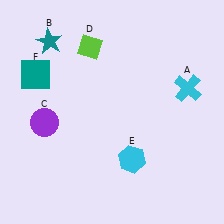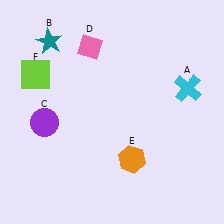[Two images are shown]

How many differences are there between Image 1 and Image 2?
There are 3 differences between the two images.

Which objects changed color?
D changed from lime to pink. E changed from cyan to orange. F changed from teal to lime.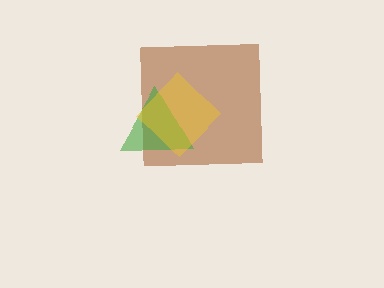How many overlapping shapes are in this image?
There are 3 overlapping shapes in the image.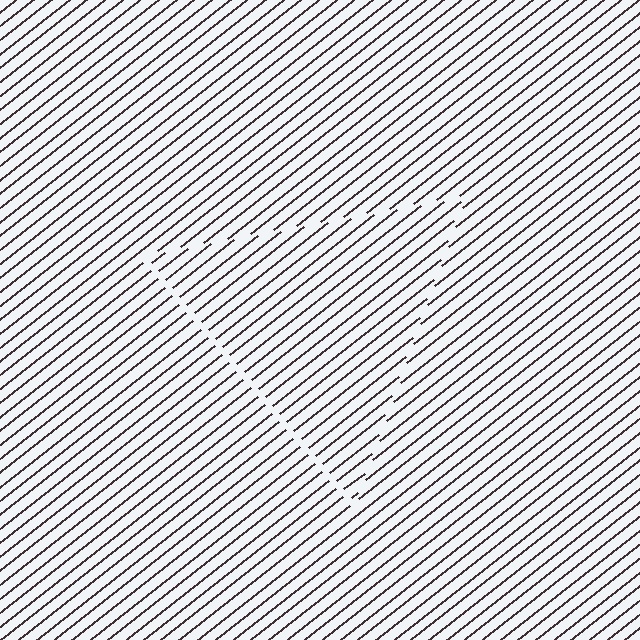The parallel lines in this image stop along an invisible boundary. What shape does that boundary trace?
An illusory triangle. The interior of the shape contains the same grating, shifted by half a period — the contour is defined by the phase discontinuity where line-ends from the inner and outer gratings abut.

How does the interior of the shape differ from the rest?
The interior of the shape contains the same grating, shifted by half a period — the contour is defined by the phase discontinuity where line-ends from the inner and outer gratings abut.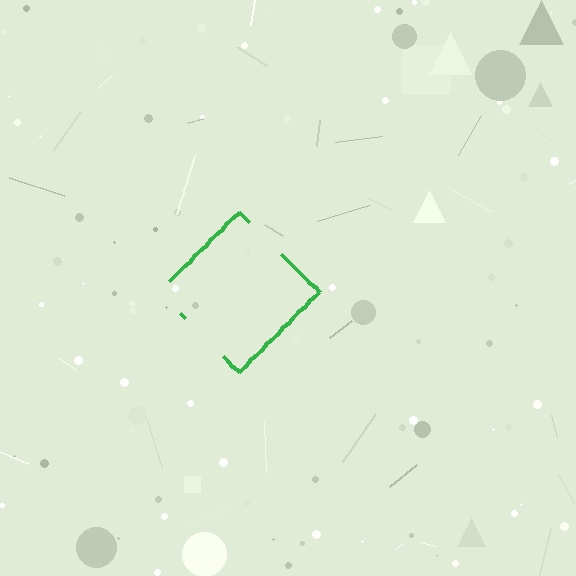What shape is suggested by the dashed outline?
The dashed outline suggests a diamond.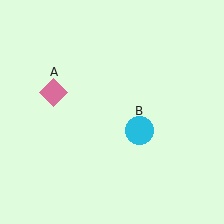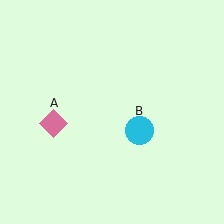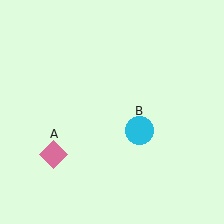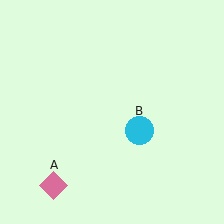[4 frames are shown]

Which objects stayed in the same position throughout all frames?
Cyan circle (object B) remained stationary.